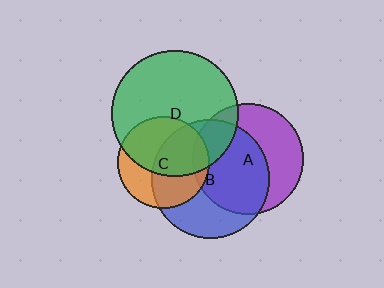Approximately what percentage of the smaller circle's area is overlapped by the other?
Approximately 20%.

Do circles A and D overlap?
Yes.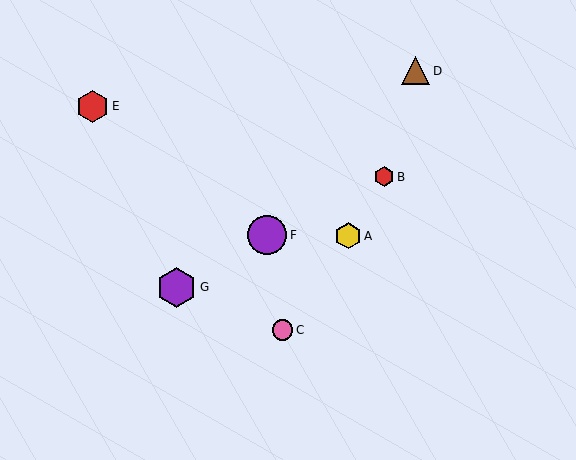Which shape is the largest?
The purple hexagon (labeled G) is the largest.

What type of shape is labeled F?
Shape F is a purple circle.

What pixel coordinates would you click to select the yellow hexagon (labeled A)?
Click at (348, 236) to select the yellow hexagon A.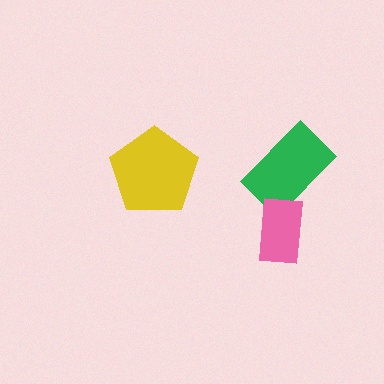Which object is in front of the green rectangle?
The pink rectangle is in front of the green rectangle.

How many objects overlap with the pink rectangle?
1 object overlaps with the pink rectangle.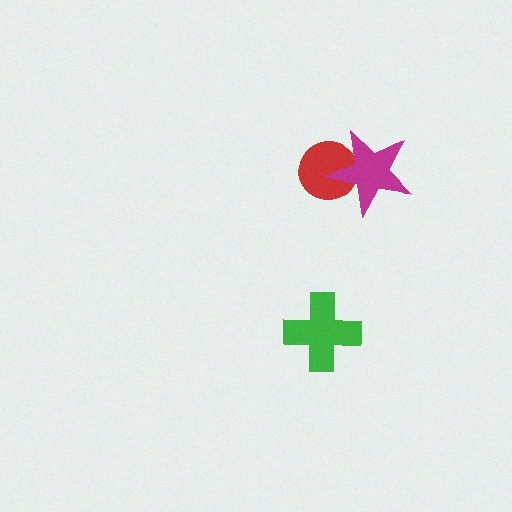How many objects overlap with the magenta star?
1 object overlaps with the magenta star.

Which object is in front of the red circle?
The magenta star is in front of the red circle.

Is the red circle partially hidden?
Yes, it is partially covered by another shape.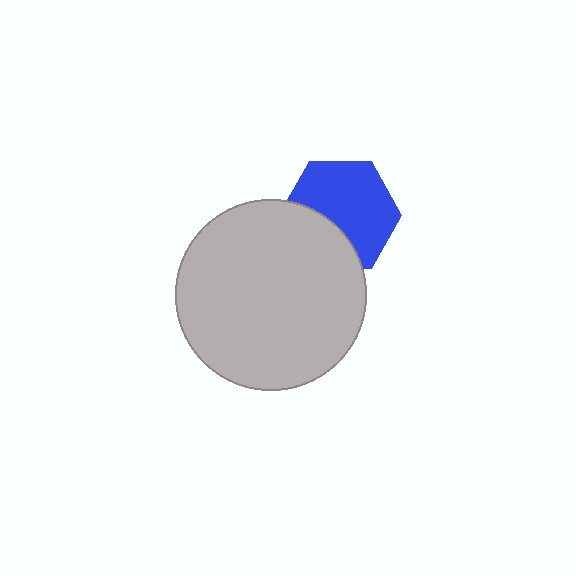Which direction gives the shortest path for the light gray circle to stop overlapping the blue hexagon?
Moving down gives the shortest separation.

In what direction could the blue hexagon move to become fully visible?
The blue hexagon could move up. That would shift it out from behind the light gray circle entirely.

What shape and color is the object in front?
The object in front is a light gray circle.